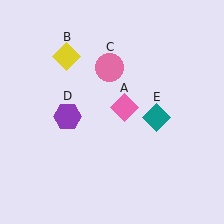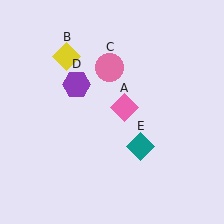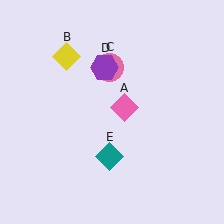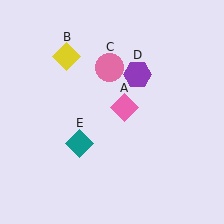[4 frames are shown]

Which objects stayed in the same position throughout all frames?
Pink diamond (object A) and yellow diamond (object B) and pink circle (object C) remained stationary.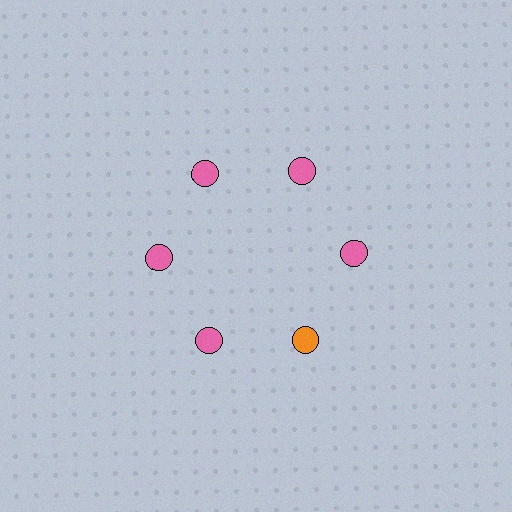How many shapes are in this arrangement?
There are 6 shapes arranged in a ring pattern.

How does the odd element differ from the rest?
It has a different color: orange instead of pink.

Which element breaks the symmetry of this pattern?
The orange circle at roughly the 5 o'clock position breaks the symmetry. All other shapes are pink circles.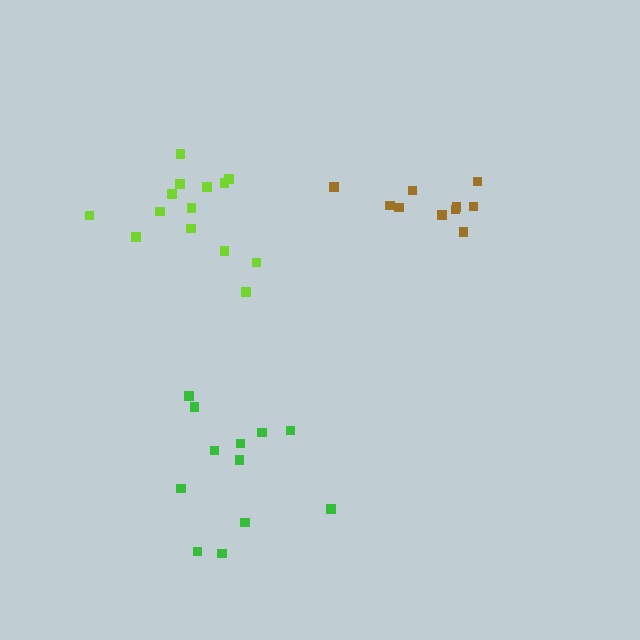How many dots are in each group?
Group 1: 10 dots, Group 2: 14 dots, Group 3: 12 dots (36 total).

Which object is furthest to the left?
The lime cluster is leftmost.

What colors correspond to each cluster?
The clusters are colored: brown, lime, green.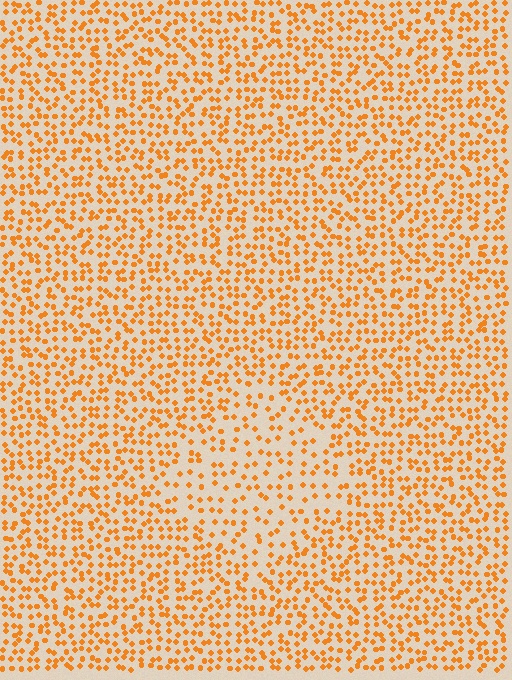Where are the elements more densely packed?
The elements are more densely packed outside the diamond boundary.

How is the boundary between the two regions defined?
The boundary is defined by a change in element density (approximately 1.8x ratio). All elements are the same color, size, and shape.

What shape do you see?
I see a diamond.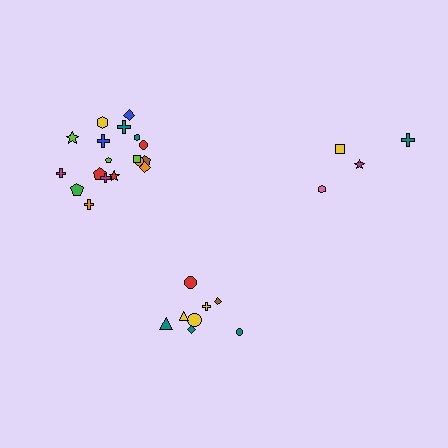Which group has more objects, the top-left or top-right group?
The top-left group.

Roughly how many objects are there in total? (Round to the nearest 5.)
Roughly 30 objects in total.